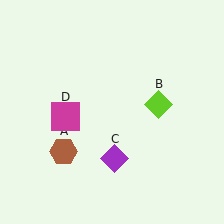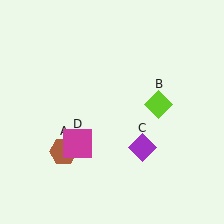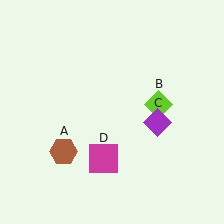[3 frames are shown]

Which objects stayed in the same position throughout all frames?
Brown hexagon (object A) and lime diamond (object B) remained stationary.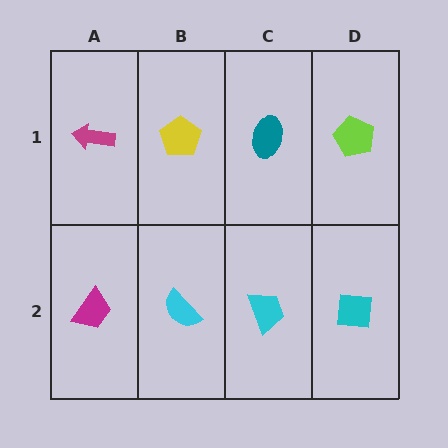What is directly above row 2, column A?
A magenta arrow.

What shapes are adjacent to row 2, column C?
A teal ellipse (row 1, column C), a cyan semicircle (row 2, column B), a cyan square (row 2, column D).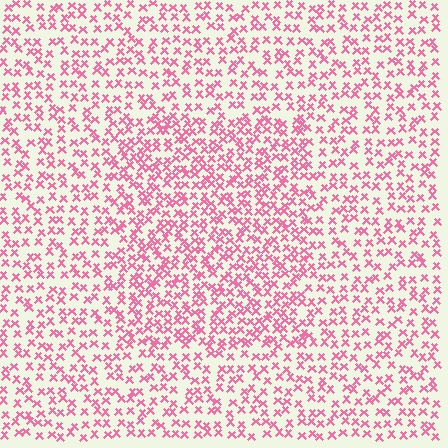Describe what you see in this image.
The image contains small pink elements arranged at two different densities. A rectangle-shaped region is visible where the elements are more densely packed than the surrounding area.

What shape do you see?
I see a rectangle.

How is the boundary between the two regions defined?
The boundary is defined by a change in element density (approximately 1.6x ratio). All elements are the same color, size, and shape.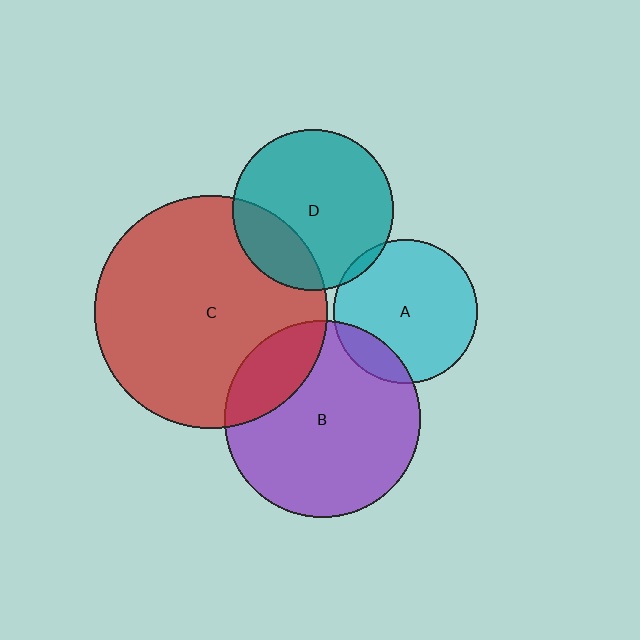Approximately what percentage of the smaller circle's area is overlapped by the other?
Approximately 20%.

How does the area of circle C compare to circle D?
Approximately 2.1 times.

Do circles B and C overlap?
Yes.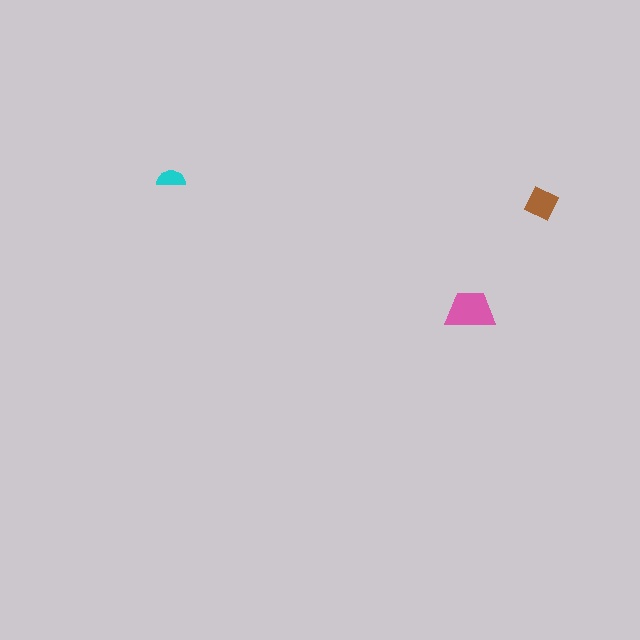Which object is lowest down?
The pink trapezoid is bottommost.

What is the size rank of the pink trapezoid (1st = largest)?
1st.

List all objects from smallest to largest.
The cyan semicircle, the brown diamond, the pink trapezoid.